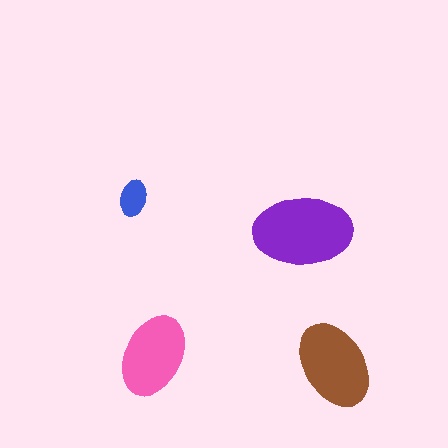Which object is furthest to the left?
The blue ellipse is leftmost.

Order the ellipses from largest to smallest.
the purple one, the brown one, the pink one, the blue one.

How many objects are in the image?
There are 4 objects in the image.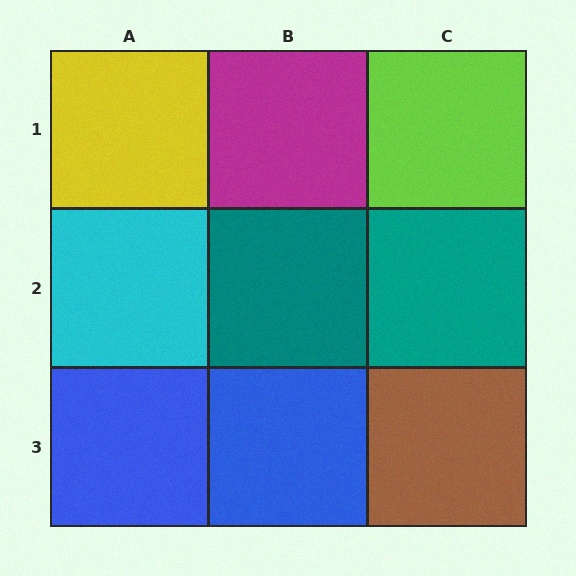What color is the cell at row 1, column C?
Lime.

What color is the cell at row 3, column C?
Brown.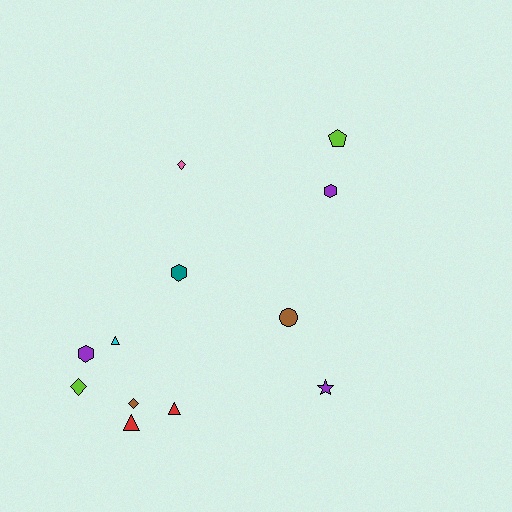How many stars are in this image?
There is 1 star.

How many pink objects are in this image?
There is 1 pink object.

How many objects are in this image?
There are 12 objects.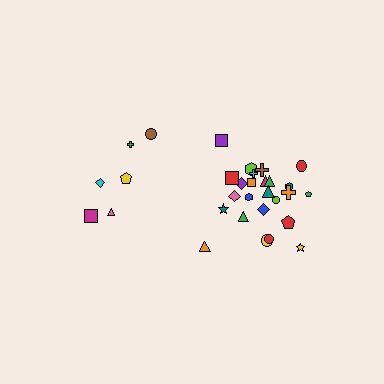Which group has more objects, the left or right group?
The right group.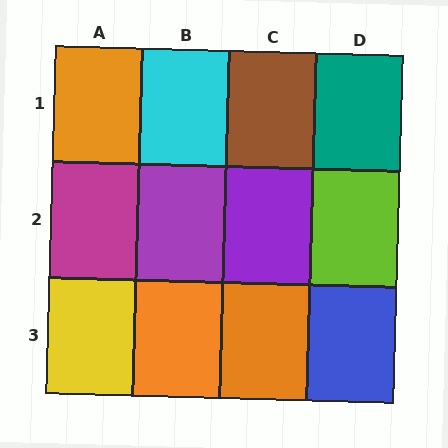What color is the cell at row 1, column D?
Teal.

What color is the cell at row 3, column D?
Blue.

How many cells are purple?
2 cells are purple.